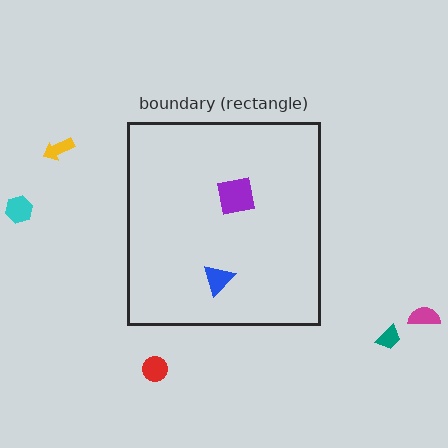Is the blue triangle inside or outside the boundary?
Inside.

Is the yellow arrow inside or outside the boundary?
Outside.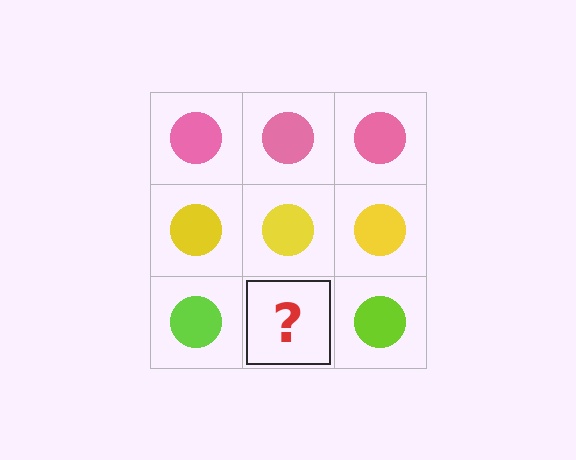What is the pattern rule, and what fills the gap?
The rule is that each row has a consistent color. The gap should be filled with a lime circle.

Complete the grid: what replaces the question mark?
The question mark should be replaced with a lime circle.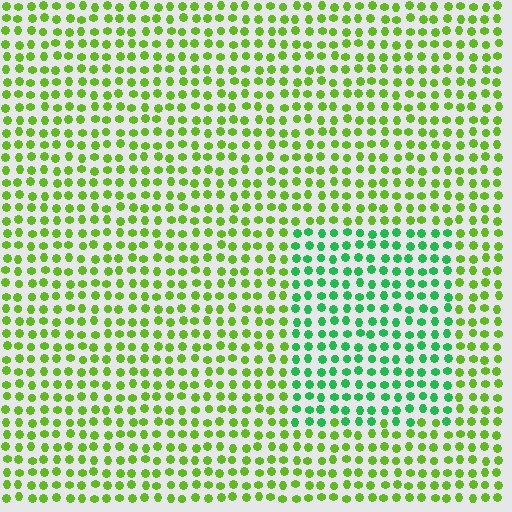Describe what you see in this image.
The image is filled with small lime elements in a uniform arrangement. A rectangle-shaped region is visible where the elements are tinted to a slightly different hue, forming a subtle color boundary.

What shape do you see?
I see a rectangle.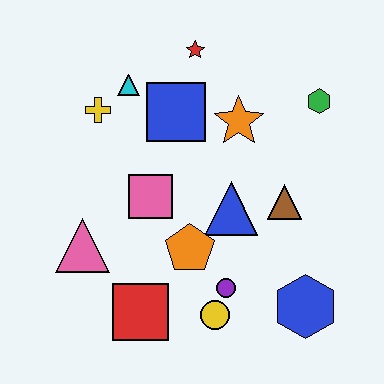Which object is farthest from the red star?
The blue hexagon is farthest from the red star.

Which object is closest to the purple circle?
The yellow circle is closest to the purple circle.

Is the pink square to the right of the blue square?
No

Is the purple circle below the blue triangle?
Yes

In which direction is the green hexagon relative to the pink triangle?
The green hexagon is to the right of the pink triangle.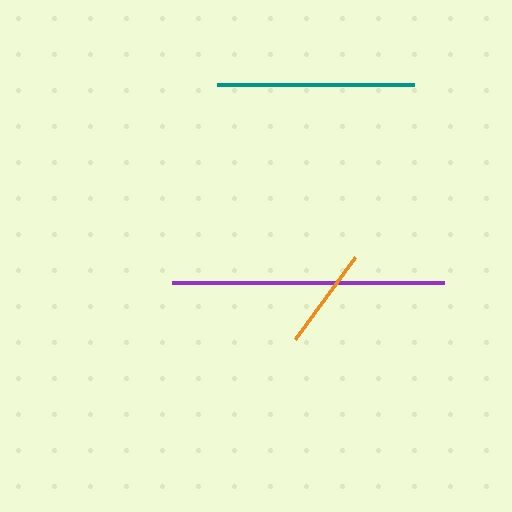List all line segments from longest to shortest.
From longest to shortest: purple, teal, orange.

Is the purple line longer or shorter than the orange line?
The purple line is longer than the orange line.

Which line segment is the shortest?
The orange line is the shortest at approximately 102 pixels.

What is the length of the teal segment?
The teal segment is approximately 196 pixels long.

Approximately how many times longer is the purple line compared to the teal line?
The purple line is approximately 1.4 times the length of the teal line.